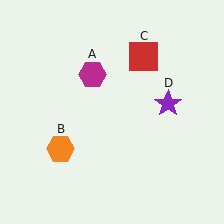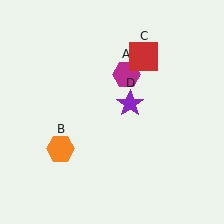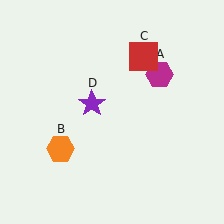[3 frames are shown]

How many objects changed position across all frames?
2 objects changed position: magenta hexagon (object A), purple star (object D).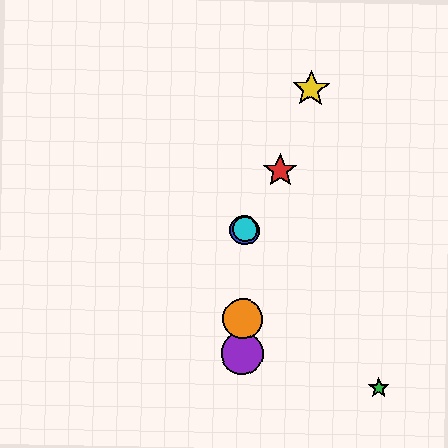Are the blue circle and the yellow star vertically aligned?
No, the blue circle is at x≈245 and the yellow star is at x≈311.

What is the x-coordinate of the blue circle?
The blue circle is at x≈245.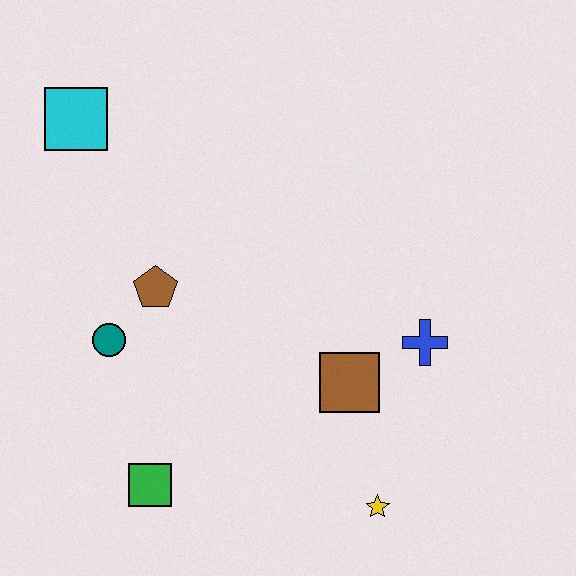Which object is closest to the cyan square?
The brown pentagon is closest to the cyan square.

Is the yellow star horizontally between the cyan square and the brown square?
No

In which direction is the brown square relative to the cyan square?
The brown square is to the right of the cyan square.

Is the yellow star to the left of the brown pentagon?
No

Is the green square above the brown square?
No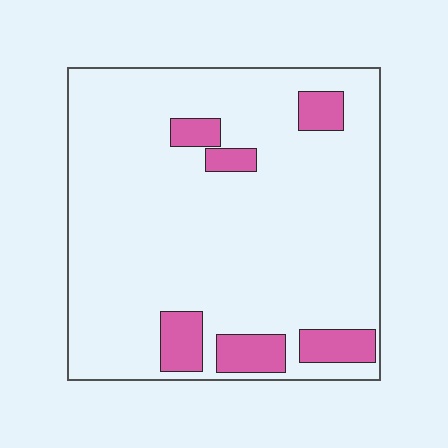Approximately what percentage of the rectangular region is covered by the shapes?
Approximately 15%.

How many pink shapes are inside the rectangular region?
6.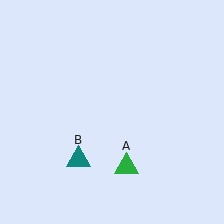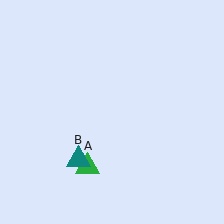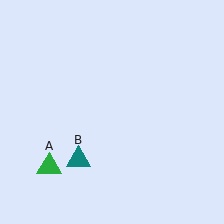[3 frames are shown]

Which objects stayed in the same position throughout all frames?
Teal triangle (object B) remained stationary.